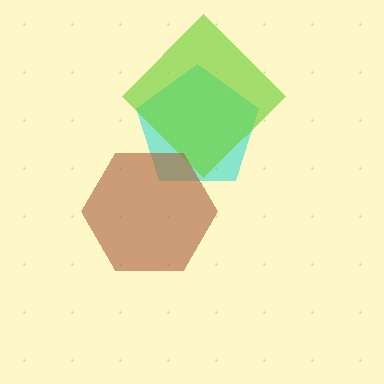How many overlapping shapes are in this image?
There are 3 overlapping shapes in the image.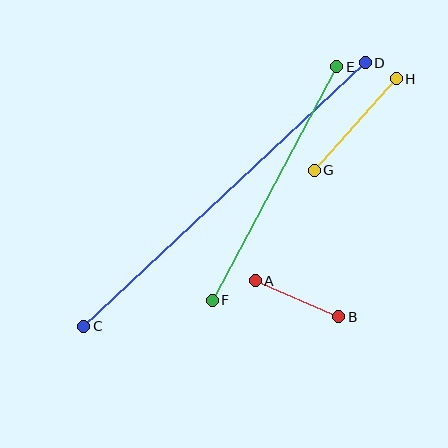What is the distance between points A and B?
The distance is approximately 91 pixels.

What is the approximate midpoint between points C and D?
The midpoint is at approximately (225, 194) pixels.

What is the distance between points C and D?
The distance is approximately 386 pixels.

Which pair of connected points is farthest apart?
Points C and D are farthest apart.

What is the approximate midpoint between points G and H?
The midpoint is at approximately (355, 125) pixels.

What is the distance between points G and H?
The distance is approximately 123 pixels.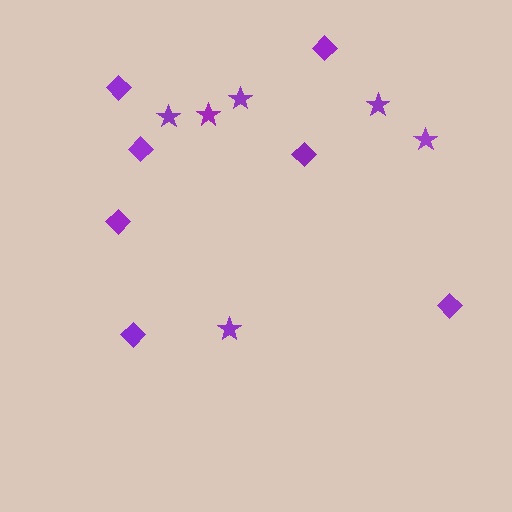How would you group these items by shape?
There are 2 groups: one group of stars (6) and one group of diamonds (7).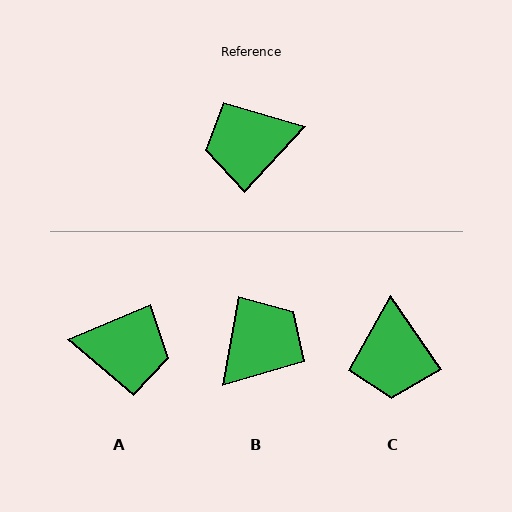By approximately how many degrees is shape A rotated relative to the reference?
Approximately 156 degrees counter-clockwise.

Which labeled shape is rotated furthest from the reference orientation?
A, about 156 degrees away.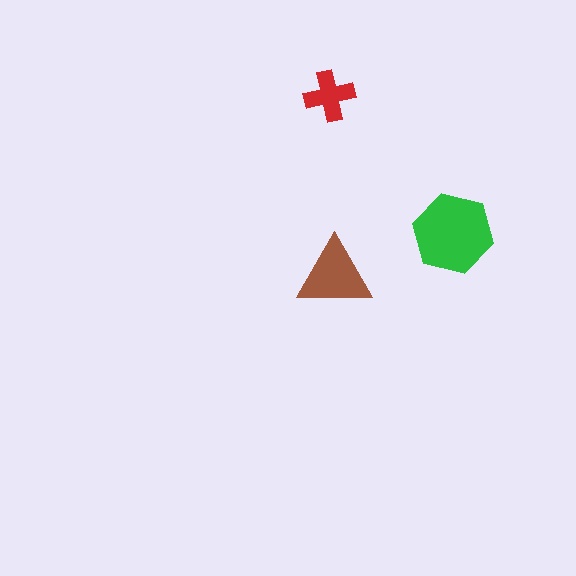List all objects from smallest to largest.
The red cross, the brown triangle, the green hexagon.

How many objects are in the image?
There are 3 objects in the image.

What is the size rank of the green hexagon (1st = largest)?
1st.